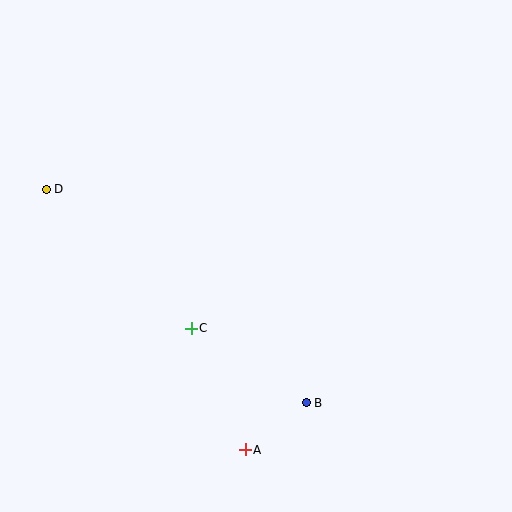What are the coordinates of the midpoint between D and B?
The midpoint between D and B is at (176, 296).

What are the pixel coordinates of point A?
Point A is at (245, 450).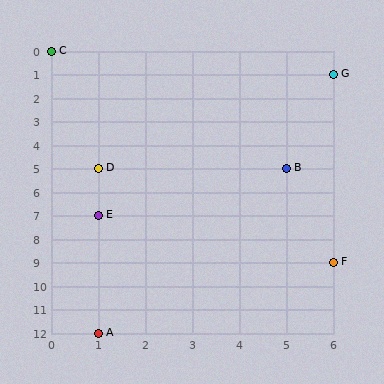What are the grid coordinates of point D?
Point D is at grid coordinates (1, 5).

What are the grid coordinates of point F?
Point F is at grid coordinates (6, 9).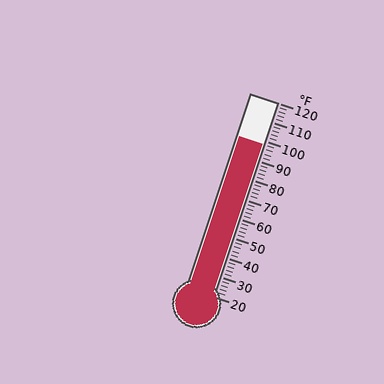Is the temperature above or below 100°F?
The temperature is below 100°F.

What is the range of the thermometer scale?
The thermometer scale ranges from 20°F to 120°F.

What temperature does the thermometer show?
The thermometer shows approximately 98°F.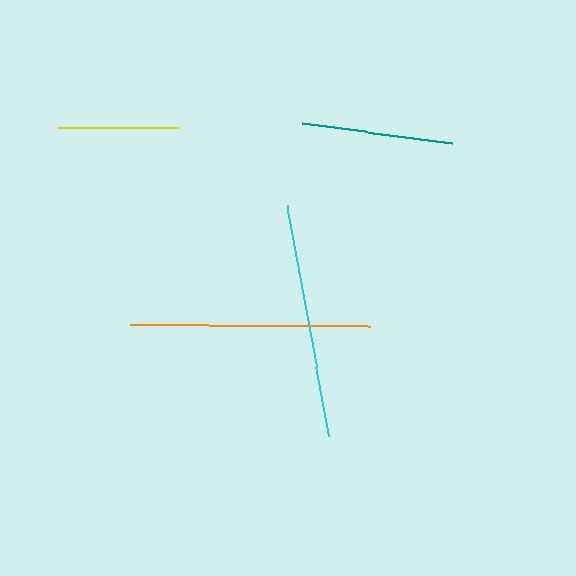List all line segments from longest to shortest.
From longest to shortest: orange, cyan, teal, yellow.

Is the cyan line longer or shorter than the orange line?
The orange line is longer than the cyan line.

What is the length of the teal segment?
The teal segment is approximately 151 pixels long.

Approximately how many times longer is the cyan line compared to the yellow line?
The cyan line is approximately 2.0 times the length of the yellow line.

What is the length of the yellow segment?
The yellow segment is approximately 121 pixels long.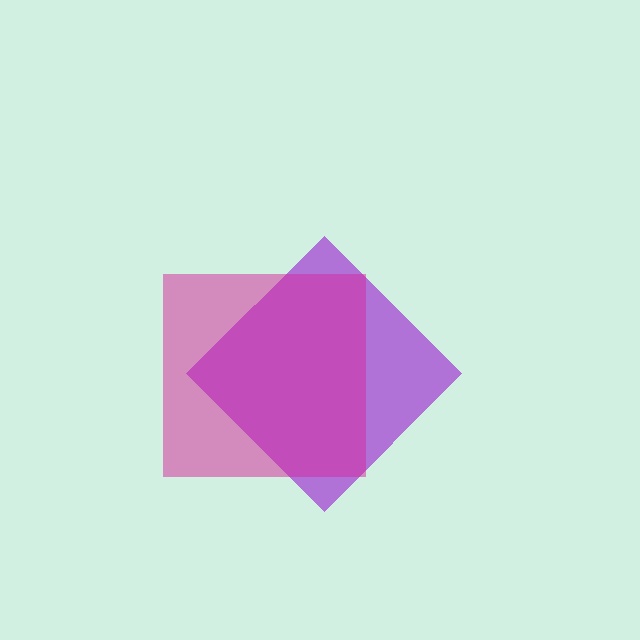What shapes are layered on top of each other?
The layered shapes are: a purple diamond, a magenta square.